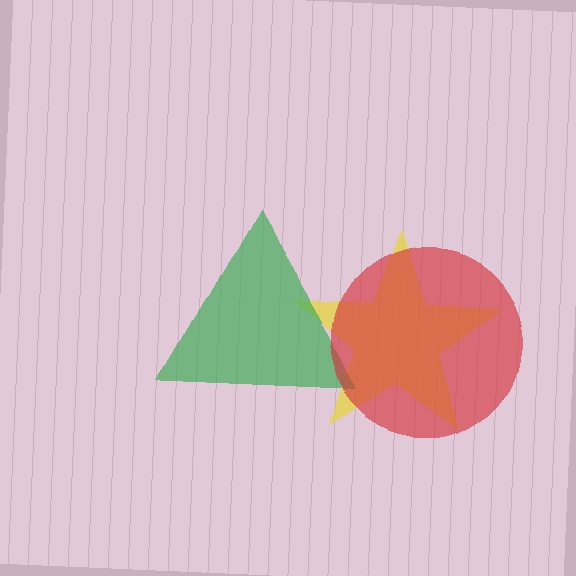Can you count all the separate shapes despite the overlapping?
Yes, there are 3 separate shapes.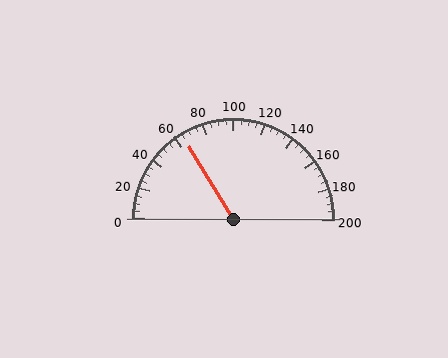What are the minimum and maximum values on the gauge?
The gauge ranges from 0 to 200.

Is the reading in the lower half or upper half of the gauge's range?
The reading is in the lower half of the range (0 to 200).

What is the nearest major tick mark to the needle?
The nearest major tick mark is 60.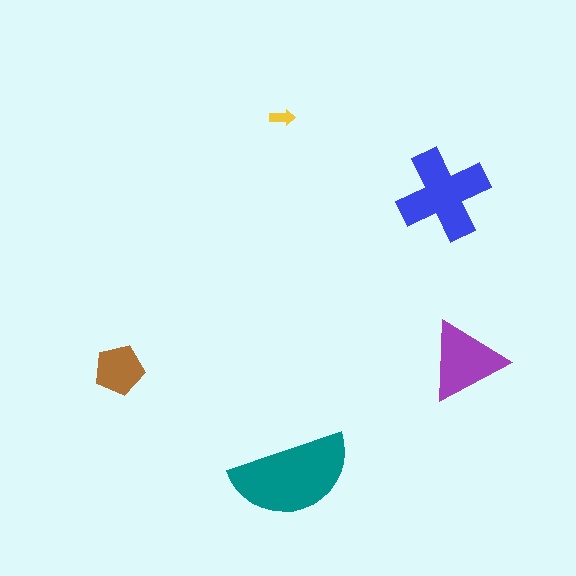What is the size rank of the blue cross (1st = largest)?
2nd.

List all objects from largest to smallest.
The teal semicircle, the blue cross, the purple triangle, the brown pentagon, the yellow arrow.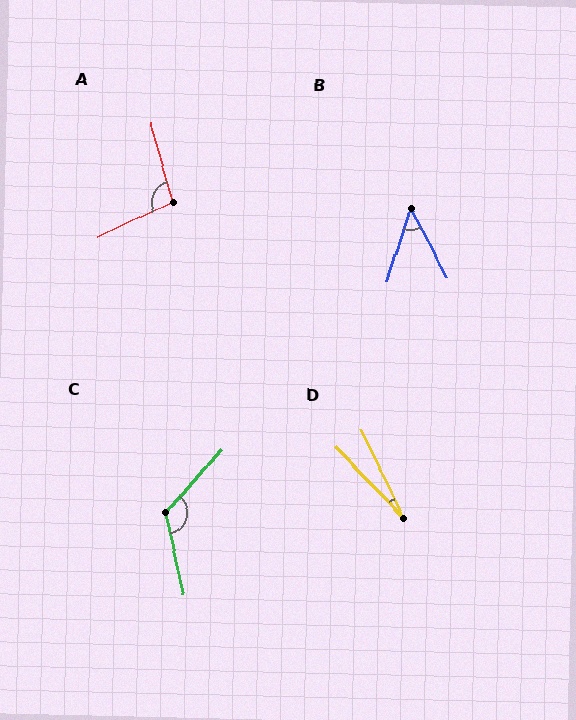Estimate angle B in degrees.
Approximately 45 degrees.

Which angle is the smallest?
D, at approximately 18 degrees.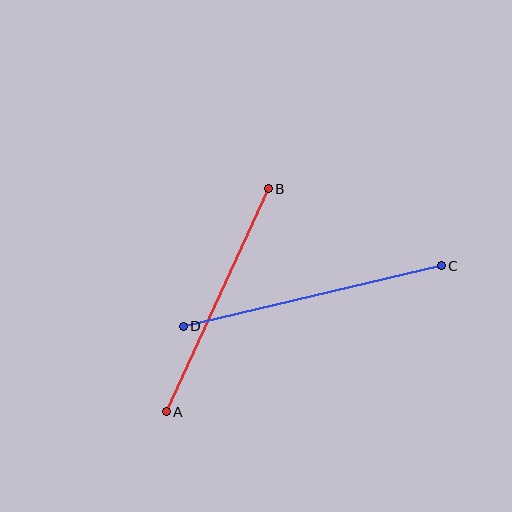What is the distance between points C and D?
The distance is approximately 265 pixels.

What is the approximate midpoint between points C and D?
The midpoint is at approximately (312, 296) pixels.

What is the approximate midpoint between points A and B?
The midpoint is at approximately (217, 300) pixels.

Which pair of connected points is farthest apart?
Points C and D are farthest apart.